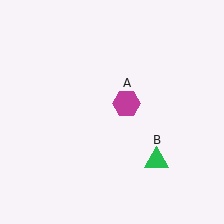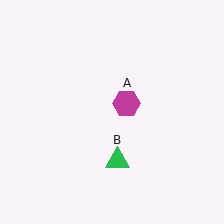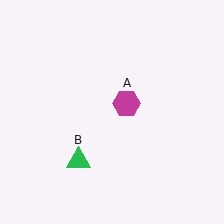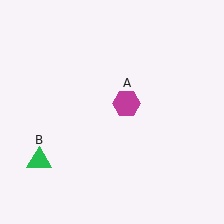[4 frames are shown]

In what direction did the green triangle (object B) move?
The green triangle (object B) moved left.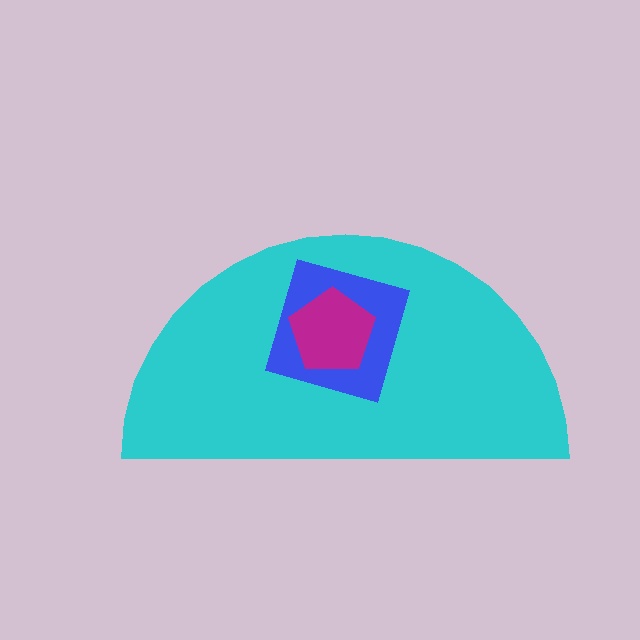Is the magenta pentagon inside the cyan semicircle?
Yes.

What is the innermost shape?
The magenta pentagon.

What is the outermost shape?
The cyan semicircle.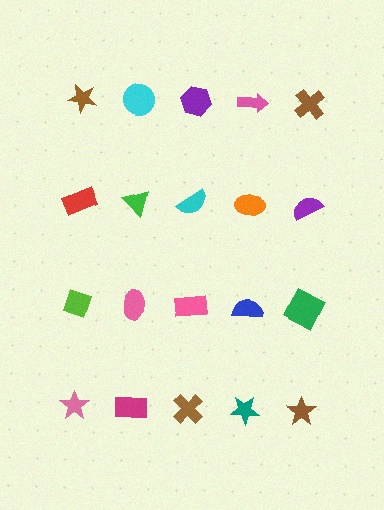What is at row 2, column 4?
An orange ellipse.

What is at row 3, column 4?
A blue semicircle.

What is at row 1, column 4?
A pink arrow.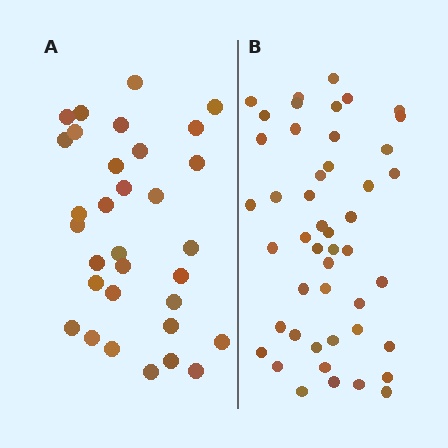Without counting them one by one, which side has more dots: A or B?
Region B (the right region) has more dots.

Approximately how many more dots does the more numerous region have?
Region B has approximately 15 more dots than region A.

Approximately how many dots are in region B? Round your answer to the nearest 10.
About 50 dots. (The exact count is 47, which rounds to 50.)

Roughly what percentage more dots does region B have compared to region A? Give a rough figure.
About 45% more.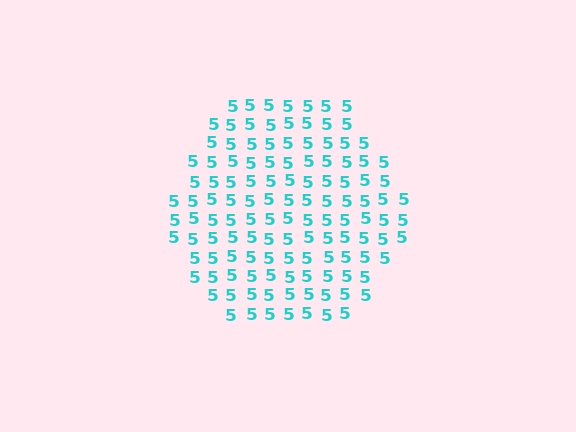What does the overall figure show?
The overall figure shows a hexagon.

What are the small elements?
The small elements are digit 5's.